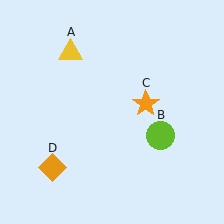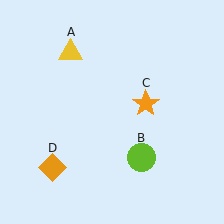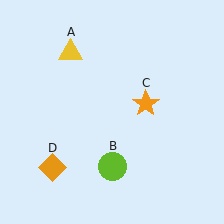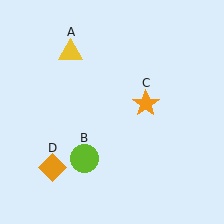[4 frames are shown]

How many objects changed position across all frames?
1 object changed position: lime circle (object B).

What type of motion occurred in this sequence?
The lime circle (object B) rotated clockwise around the center of the scene.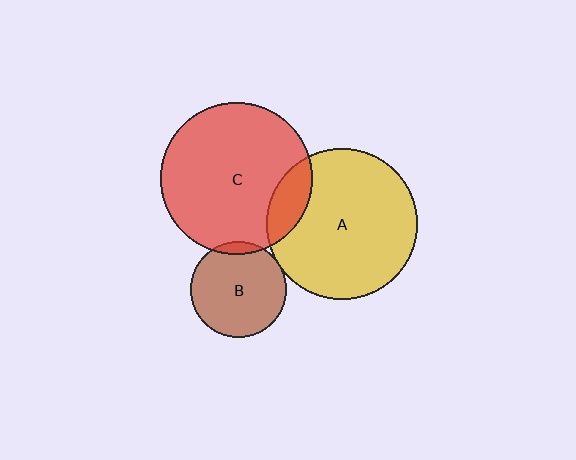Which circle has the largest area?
Circle C (red).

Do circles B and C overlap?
Yes.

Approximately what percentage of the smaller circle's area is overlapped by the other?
Approximately 5%.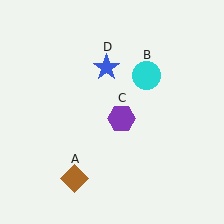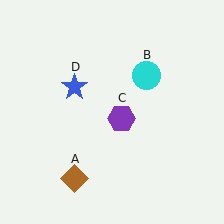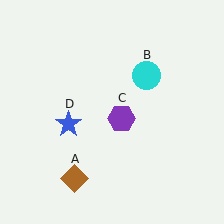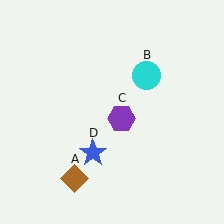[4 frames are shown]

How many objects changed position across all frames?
1 object changed position: blue star (object D).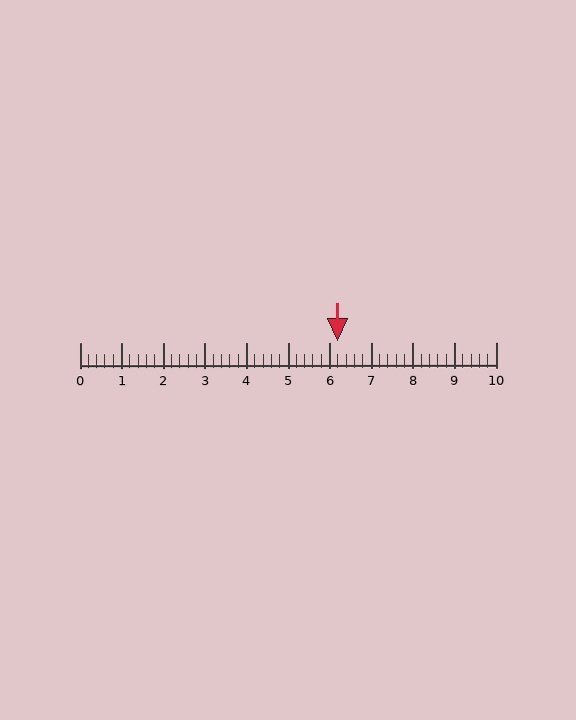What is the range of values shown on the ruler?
The ruler shows values from 0 to 10.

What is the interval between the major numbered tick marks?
The major tick marks are spaced 1 units apart.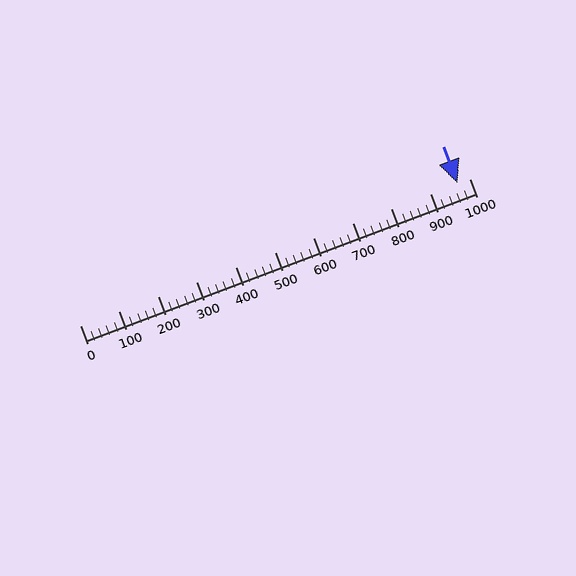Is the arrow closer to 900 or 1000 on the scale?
The arrow is closer to 1000.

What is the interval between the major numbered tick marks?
The major tick marks are spaced 100 units apart.